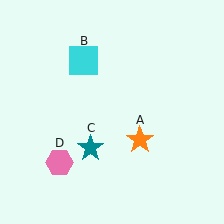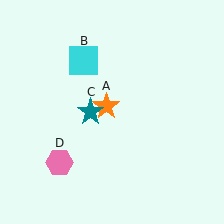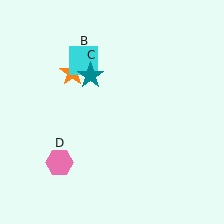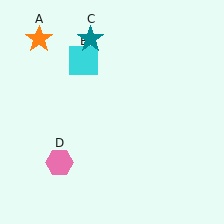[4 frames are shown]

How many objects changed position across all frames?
2 objects changed position: orange star (object A), teal star (object C).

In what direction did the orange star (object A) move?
The orange star (object A) moved up and to the left.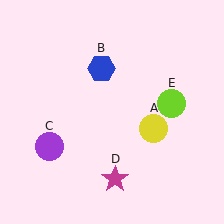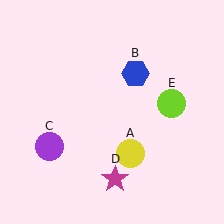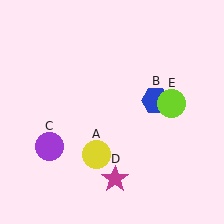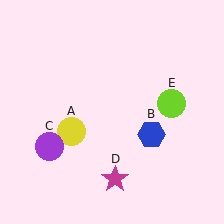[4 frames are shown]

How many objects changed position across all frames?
2 objects changed position: yellow circle (object A), blue hexagon (object B).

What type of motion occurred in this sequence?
The yellow circle (object A), blue hexagon (object B) rotated clockwise around the center of the scene.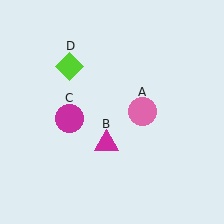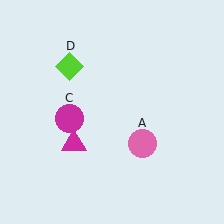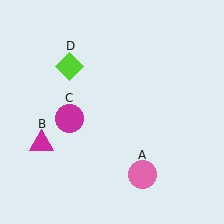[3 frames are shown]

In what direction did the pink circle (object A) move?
The pink circle (object A) moved down.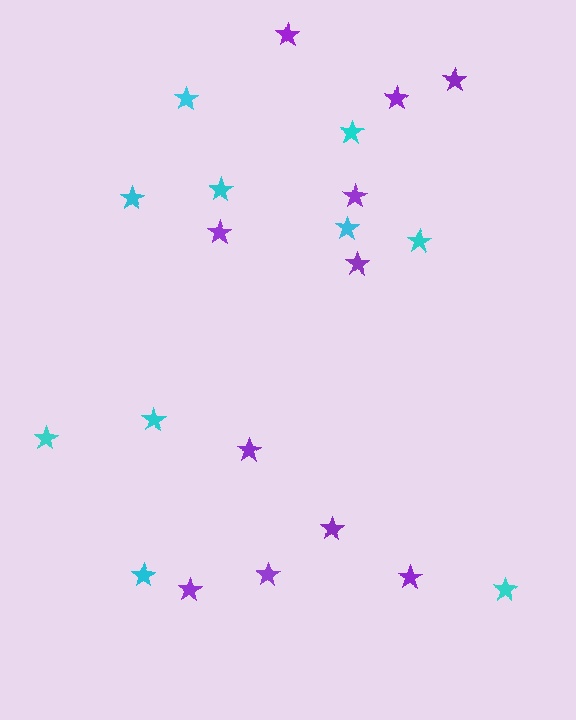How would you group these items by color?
There are 2 groups: one group of cyan stars (10) and one group of purple stars (11).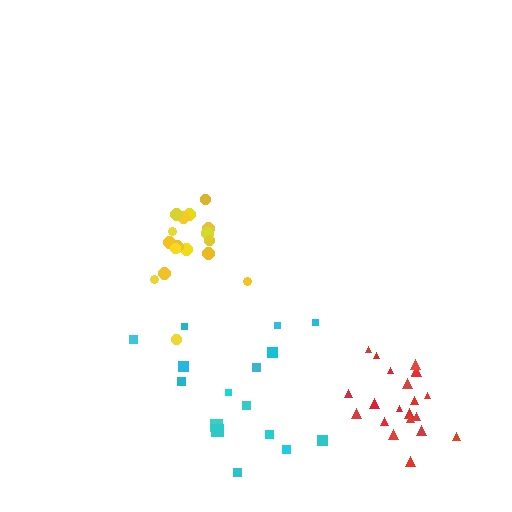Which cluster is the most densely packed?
Red.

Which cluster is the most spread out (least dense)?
Cyan.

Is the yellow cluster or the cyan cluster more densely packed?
Yellow.